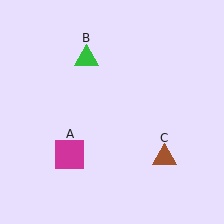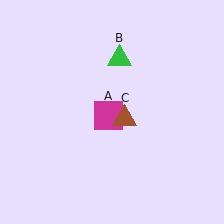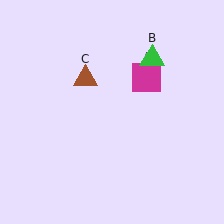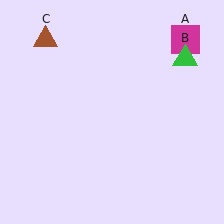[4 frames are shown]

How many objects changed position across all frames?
3 objects changed position: magenta square (object A), green triangle (object B), brown triangle (object C).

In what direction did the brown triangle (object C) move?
The brown triangle (object C) moved up and to the left.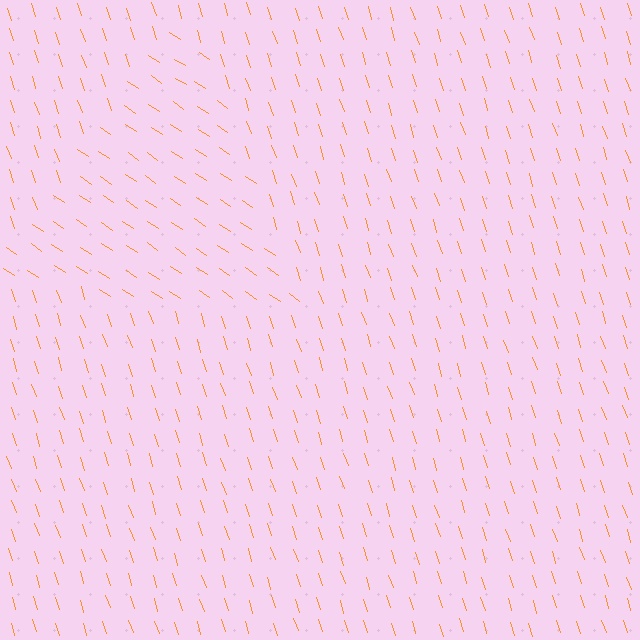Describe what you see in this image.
The image is filled with small orange line segments. A triangle region in the image has lines oriented differently from the surrounding lines, creating a visible texture boundary.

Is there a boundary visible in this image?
Yes, there is a texture boundary formed by a change in line orientation.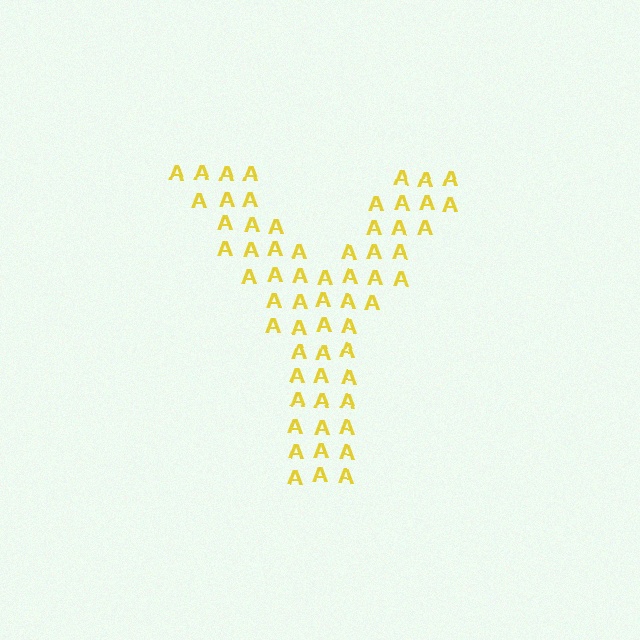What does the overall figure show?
The overall figure shows the letter Y.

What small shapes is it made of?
It is made of small letter A's.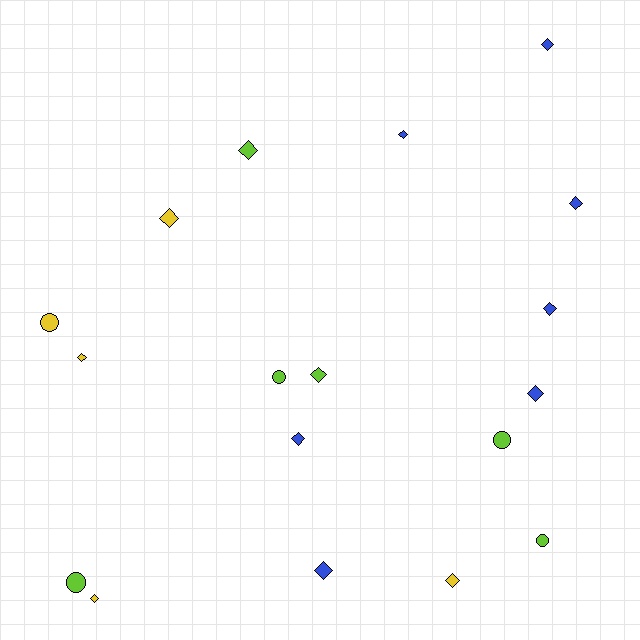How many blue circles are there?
There are no blue circles.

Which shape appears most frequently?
Diamond, with 13 objects.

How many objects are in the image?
There are 18 objects.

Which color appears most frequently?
Blue, with 7 objects.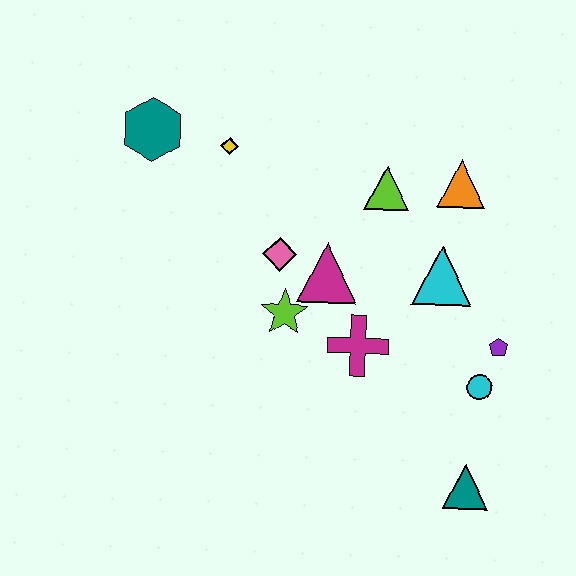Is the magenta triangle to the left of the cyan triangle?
Yes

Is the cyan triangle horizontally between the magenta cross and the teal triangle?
Yes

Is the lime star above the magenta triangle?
No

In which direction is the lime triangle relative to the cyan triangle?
The lime triangle is above the cyan triangle.